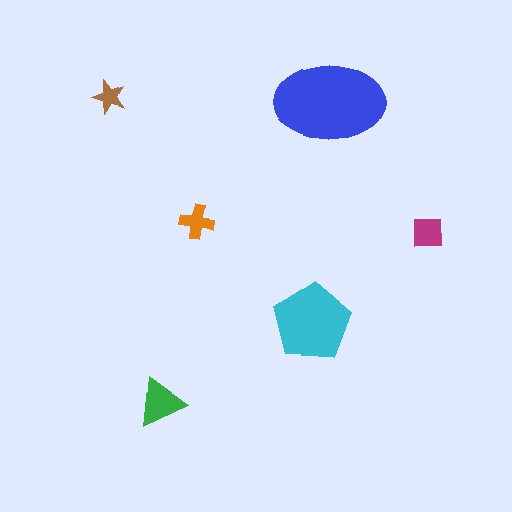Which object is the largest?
The blue ellipse.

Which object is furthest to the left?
The brown star is leftmost.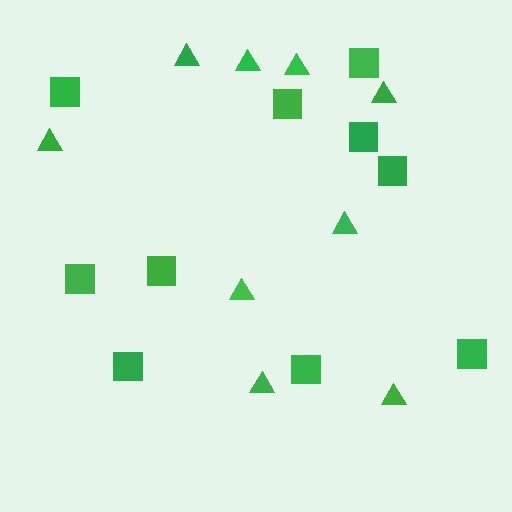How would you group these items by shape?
There are 2 groups: one group of triangles (9) and one group of squares (10).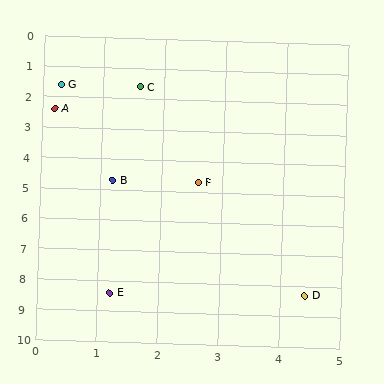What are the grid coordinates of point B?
Point B is at approximately (1.2, 4.7).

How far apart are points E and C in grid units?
Points E and C are about 6.8 grid units apart.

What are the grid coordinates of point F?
Point F is at approximately (2.6, 4.7).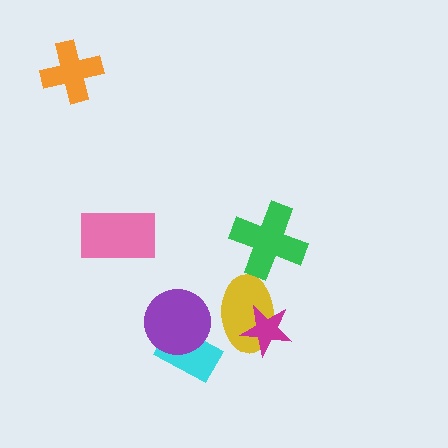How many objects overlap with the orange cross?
0 objects overlap with the orange cross.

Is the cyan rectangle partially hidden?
Yes, it is partially covered by another shape.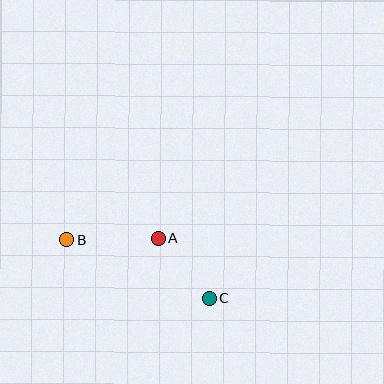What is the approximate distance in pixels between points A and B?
The distance between A and B is approximately 91 pixels.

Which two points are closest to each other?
Points A and C are closest to each other.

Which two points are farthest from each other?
Points B and C are farthest from each other.